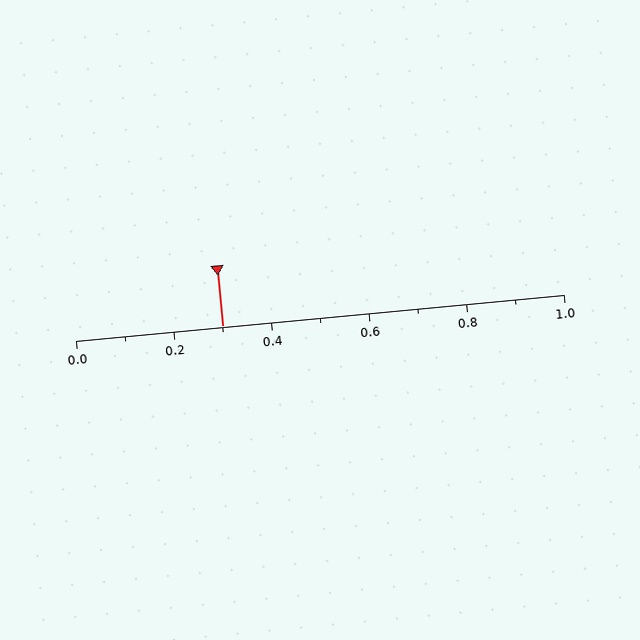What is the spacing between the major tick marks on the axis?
The major ticks are spaced 0.2 apart.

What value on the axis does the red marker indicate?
The marker indicates approximately 0.3.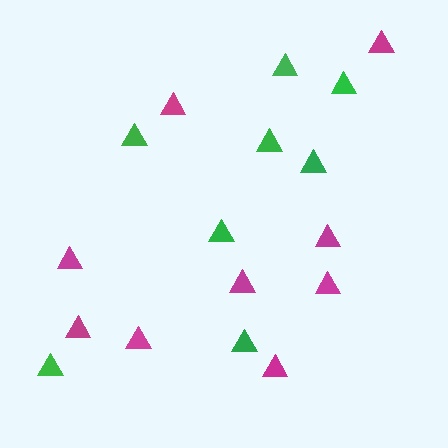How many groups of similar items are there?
There are 2 groups: one group of magenta triangles (9) and one group of green triangles (8).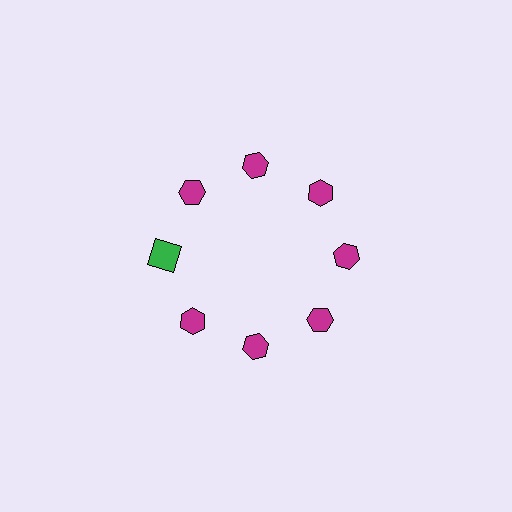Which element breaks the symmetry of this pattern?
The green square at roughly the 9 o'clock position breaks the symmetry. All other shapes are magenta hexagons.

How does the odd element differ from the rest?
It differs in both color (green instead of magenta) and shape (square instead of hexagon).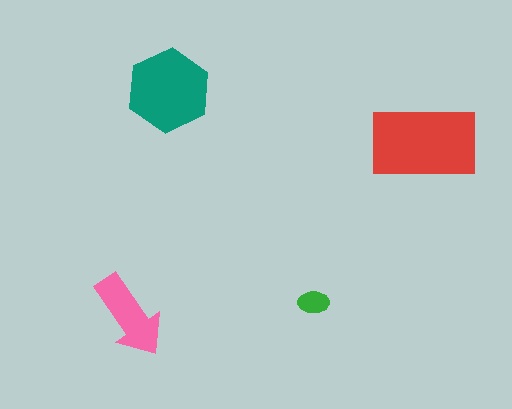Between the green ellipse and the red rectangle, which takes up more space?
The red rectangle.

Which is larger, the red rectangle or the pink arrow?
The red rectangle.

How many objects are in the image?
There are 4 objects in the image.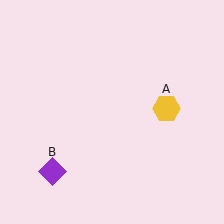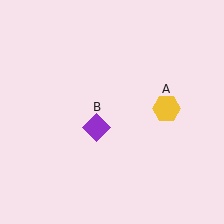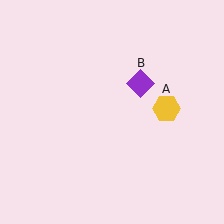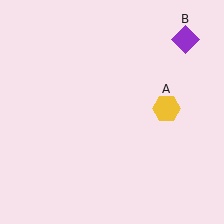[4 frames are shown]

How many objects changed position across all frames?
1 object changed position: purple diamond (object B).